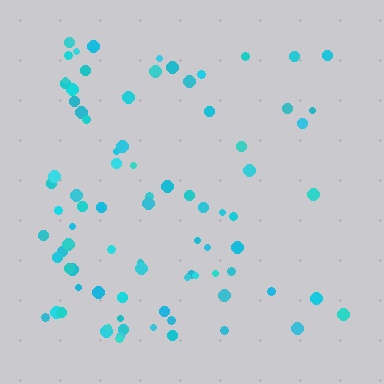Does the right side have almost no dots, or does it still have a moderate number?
Still a moderate number, just noticeably fewer than the left.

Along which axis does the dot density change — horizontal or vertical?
Horizontal.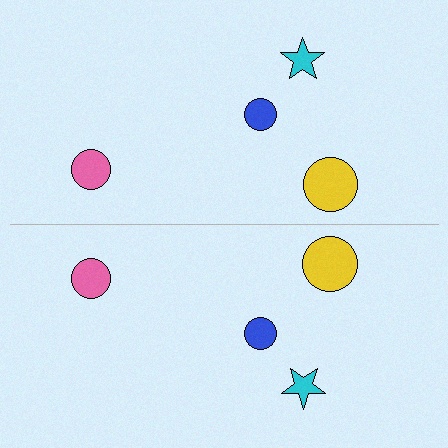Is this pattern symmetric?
Yes, this pattern has bilateral (reflection) symmetry.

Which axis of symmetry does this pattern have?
The pattern has a horizontal axis of symmetry running through the center of the image.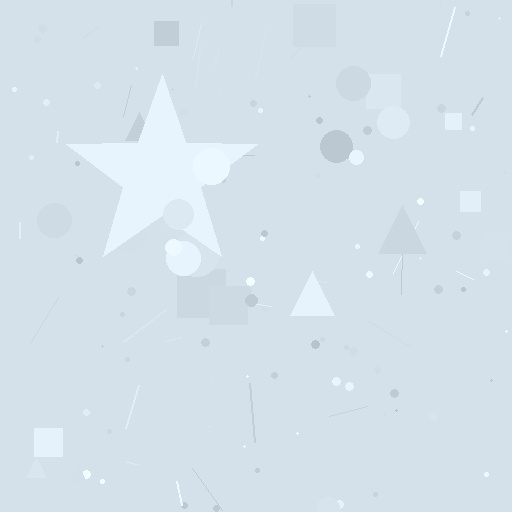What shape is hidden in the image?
A star is hidden in the image.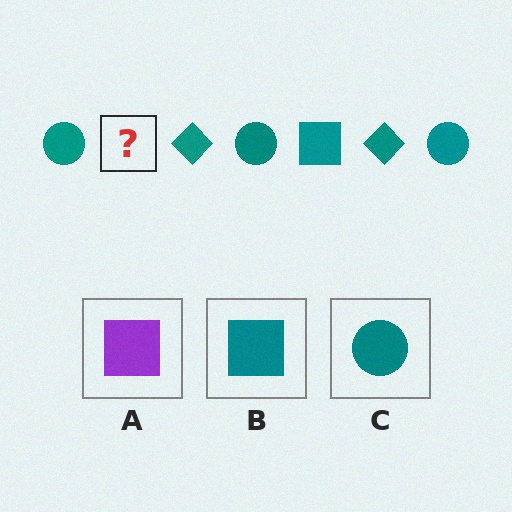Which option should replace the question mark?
Option B.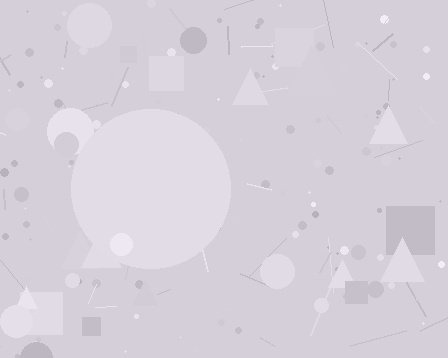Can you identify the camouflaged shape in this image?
The camouflaged shape is a circle.